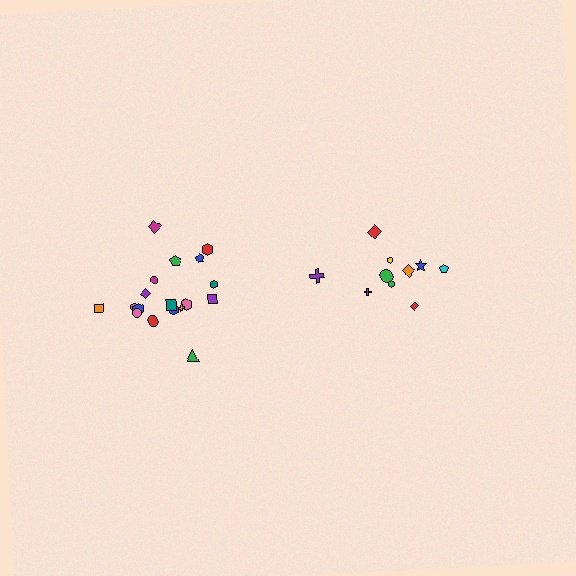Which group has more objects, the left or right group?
The left group.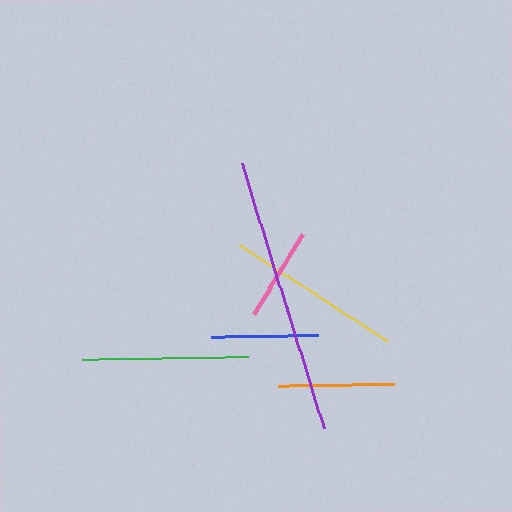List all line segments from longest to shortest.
From longest to shortest: purple, yellow, green, orange, blue, pink.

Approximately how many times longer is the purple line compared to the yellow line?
The purple line is approximately 1.6 times the length of the yellow line.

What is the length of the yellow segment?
The yellow segment is approximately 178 pixels long.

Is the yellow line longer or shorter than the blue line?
The yellow line is longer than the blue line.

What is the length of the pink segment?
The pink segment is approximately 93 pixels long.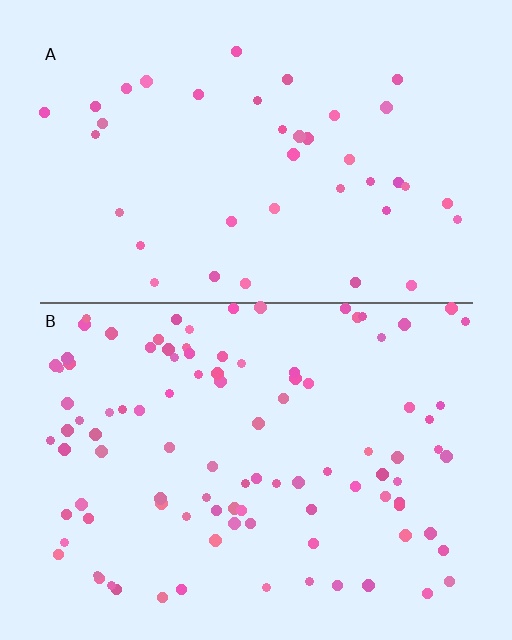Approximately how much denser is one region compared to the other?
Approximately 2.5× — region B over region A.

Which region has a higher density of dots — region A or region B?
B (the bottom).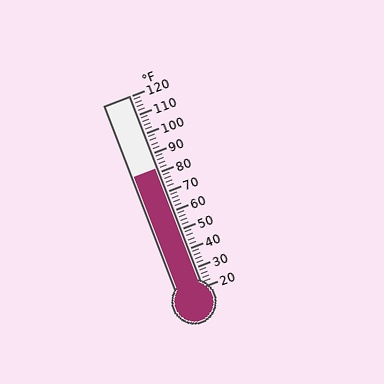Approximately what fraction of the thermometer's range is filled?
The thermometer is filled to approximately 60% of its range.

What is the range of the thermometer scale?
The thermometer scale ranges from 20°F to 120°F.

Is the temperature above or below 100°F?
The temperature is below 100°F.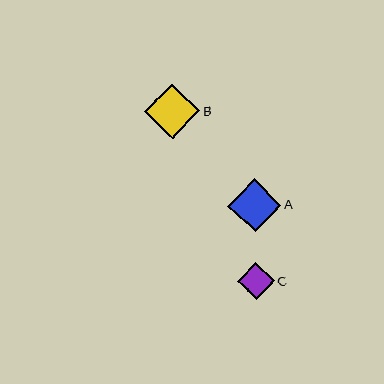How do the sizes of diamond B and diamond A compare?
Diamond B and diamond A are approximately the same size.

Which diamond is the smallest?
Diamond C is the smallest with a size of approximately 37 pixels.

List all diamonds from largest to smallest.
From largest to smallest: B, A, C.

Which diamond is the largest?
Diamond B is the largest with a size of approximately 56 pixels.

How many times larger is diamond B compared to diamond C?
Diamond B is approximately 1.5 times the size of diamond C.